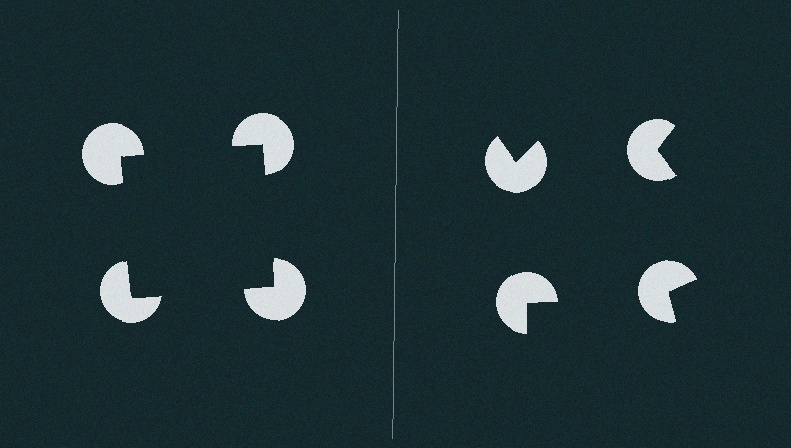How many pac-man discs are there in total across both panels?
8 — 4 on each side.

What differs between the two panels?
The pac-man discs are positioned identically on both sides; only the wedge orientations differ. On the left they align to a square; on the right they are misaligned.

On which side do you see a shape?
An illusory square appears on the left side. On the right side the wedge cuts are rotated, so no coherent shape forms.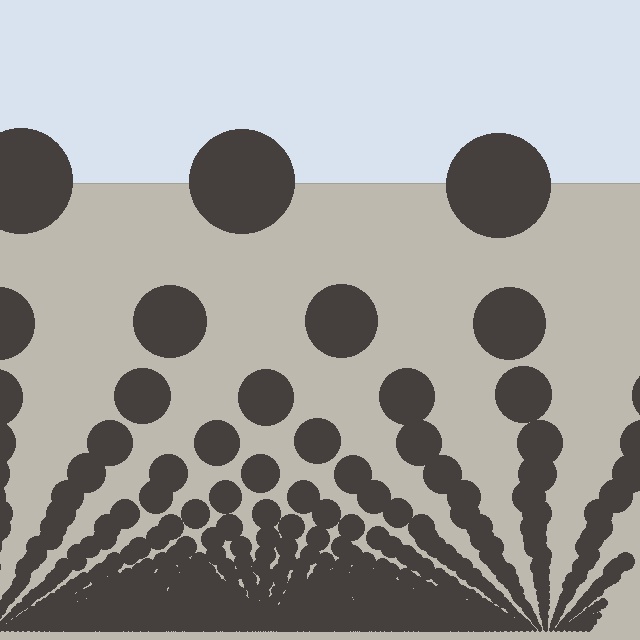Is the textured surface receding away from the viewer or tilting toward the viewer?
The surface appears to tilt toward the viewer. Texture elements get larger and sparser toward the top.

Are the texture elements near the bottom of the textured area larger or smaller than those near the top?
Smaller. The gradient is inverted — elements near the bottom are smaller and denser.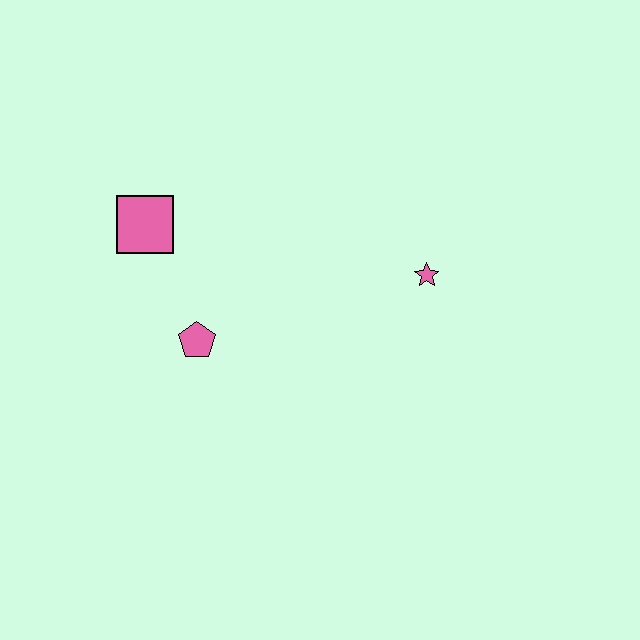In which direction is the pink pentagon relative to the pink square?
The pink pentagon is below the pink square.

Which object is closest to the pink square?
The pink pentagon is closest to the pink square.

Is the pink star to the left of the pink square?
No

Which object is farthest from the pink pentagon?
The pink star is farthest from the pink pentagon.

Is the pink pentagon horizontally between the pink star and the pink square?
Yes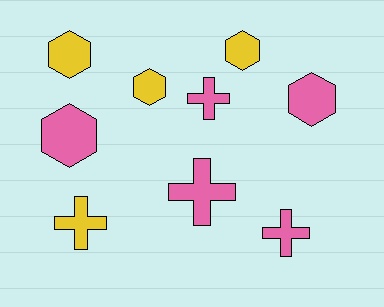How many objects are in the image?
There are 9 objects.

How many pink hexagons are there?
There are 2 pink hexagons.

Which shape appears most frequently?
Hexagon, with 5 objects.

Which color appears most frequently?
Pink, with 5 objects.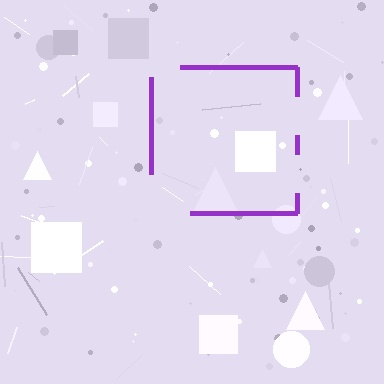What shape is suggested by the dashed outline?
The dashed outline suggests a square.